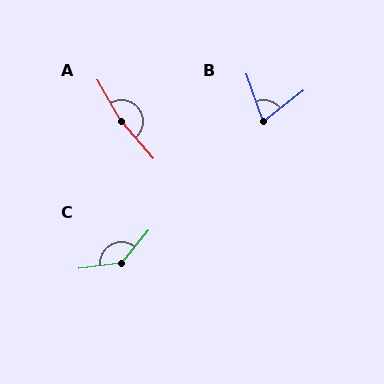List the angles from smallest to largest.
B (72°), C (136°), A (169°).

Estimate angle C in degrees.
Approximately 136 degrees.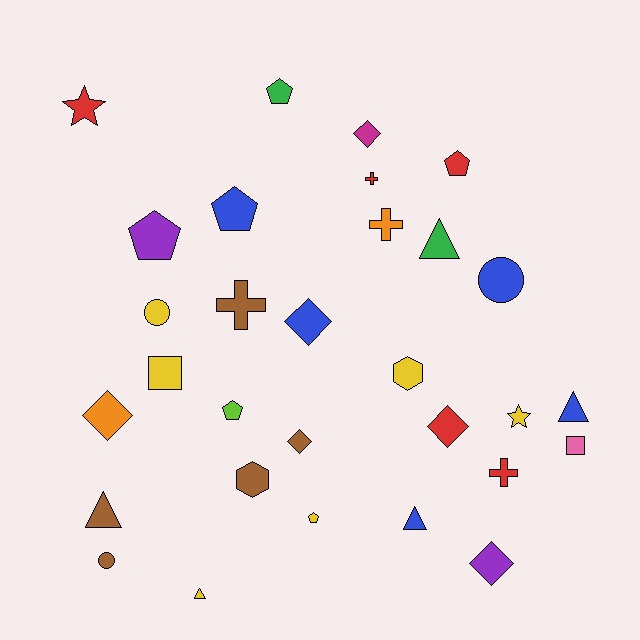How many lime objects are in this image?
There is 1 lime object.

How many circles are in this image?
There are 3 circles.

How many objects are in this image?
There are 30 objects.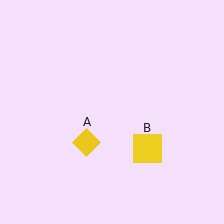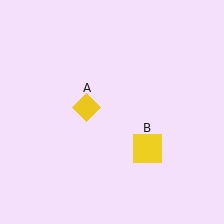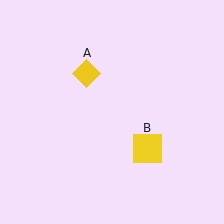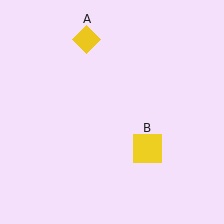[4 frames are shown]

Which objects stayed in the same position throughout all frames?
Yellow square (object B) remained stationary.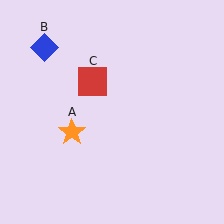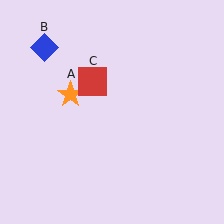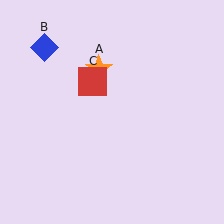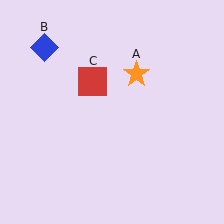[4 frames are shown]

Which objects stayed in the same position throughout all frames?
Blue diamond (object B) and red square (object C) remained stationary.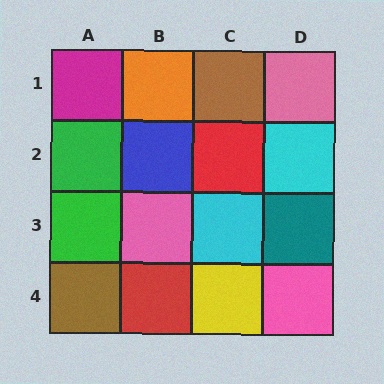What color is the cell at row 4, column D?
Pink.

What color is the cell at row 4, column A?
Brown.